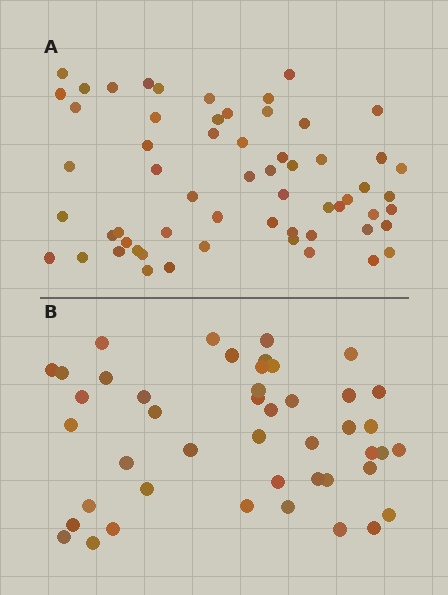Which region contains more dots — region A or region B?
Region A (the top region) has more dots.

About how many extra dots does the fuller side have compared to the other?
Region A has approximately 15 more dots than region B.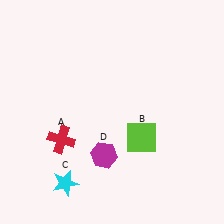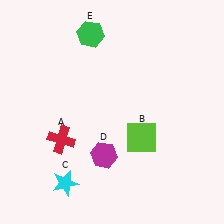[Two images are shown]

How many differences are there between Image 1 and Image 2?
There is 1 difference between the two images.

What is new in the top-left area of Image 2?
A green hexagon (E) was added in the top-left area of Image 2.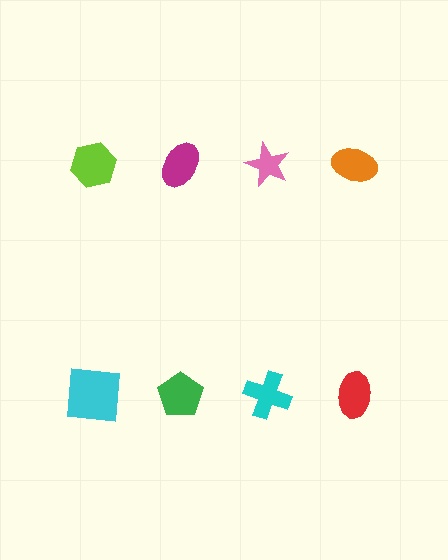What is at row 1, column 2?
A magenta ellipse.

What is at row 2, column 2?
A green pentagon.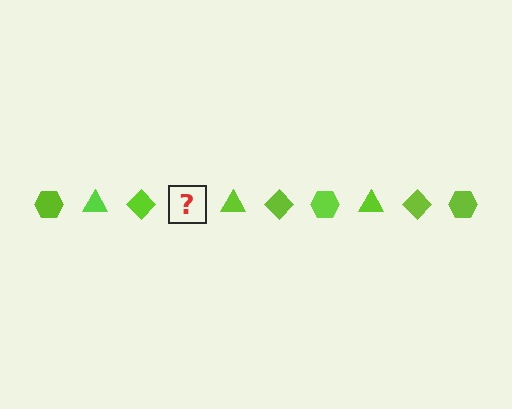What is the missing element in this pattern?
The missing element is a lime hexagon.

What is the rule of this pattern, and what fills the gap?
The rule is that the pattern cycles through hexagon, triangle, diamond shapes in lime. The gap should be filled with a lime hexagon.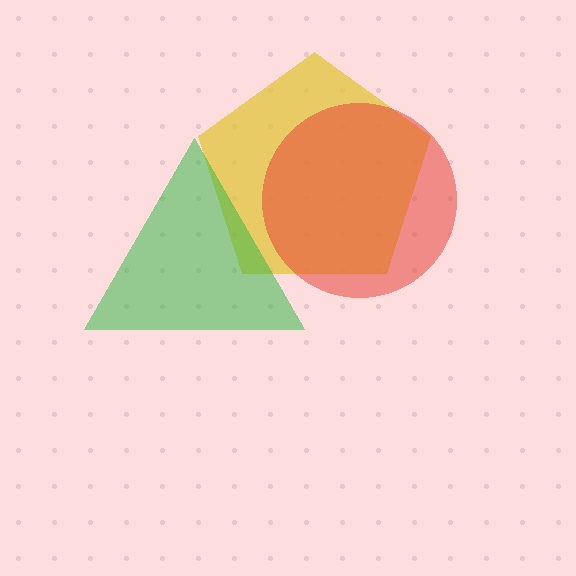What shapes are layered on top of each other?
The layered shapes are: a yellow pentagon, a green triangle, a red circle.